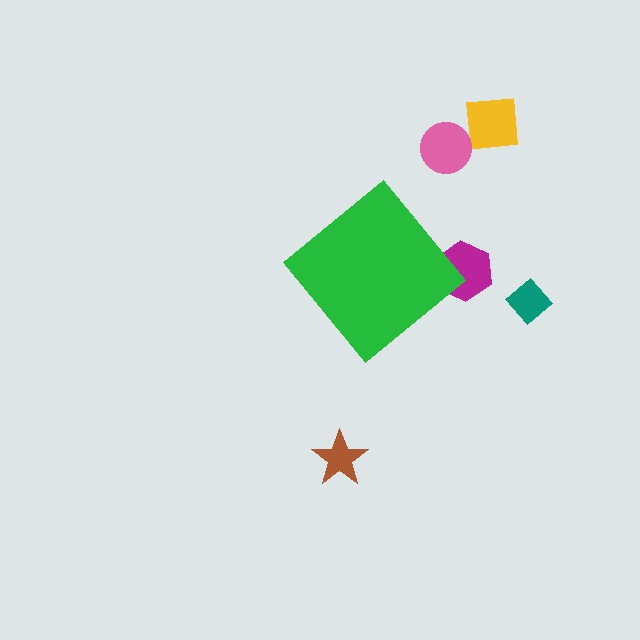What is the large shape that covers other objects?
A green diamond.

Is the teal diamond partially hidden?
No, the teal diamond is fully visible.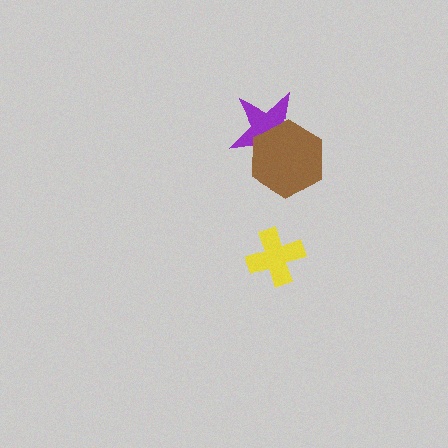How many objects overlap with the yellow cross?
0 objects overlap with the yellow cross.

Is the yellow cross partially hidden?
No, no other shape covers it.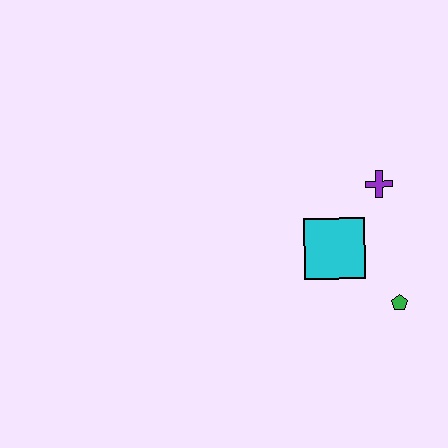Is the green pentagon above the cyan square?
No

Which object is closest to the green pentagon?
The cyan square is closest to the green pentagon.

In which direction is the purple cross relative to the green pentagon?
The purple cross is above the green pentagon.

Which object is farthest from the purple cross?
The green pentagon is farthest from the purple cross.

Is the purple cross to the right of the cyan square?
Yes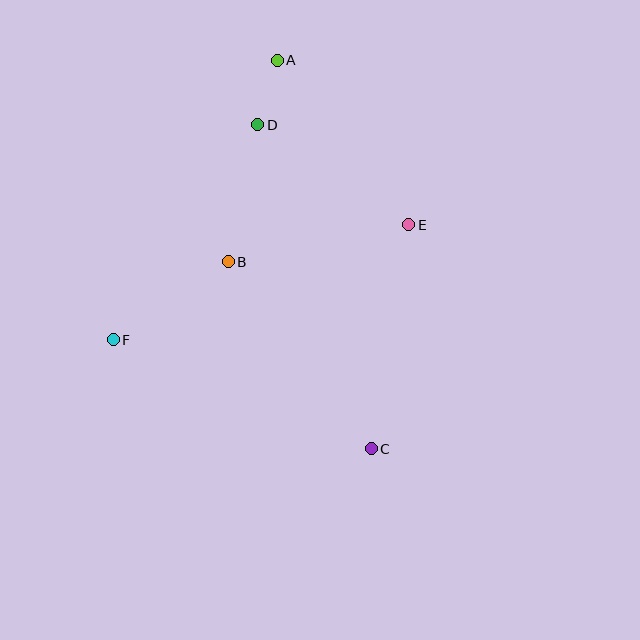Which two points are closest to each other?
Points A and D are closest to each other.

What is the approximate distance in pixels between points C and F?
The distance between C and F is approximately 280 pixels.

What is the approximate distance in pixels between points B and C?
The distance between B and C is approximately 235 pixels.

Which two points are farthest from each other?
Points A and C are farthest from each other.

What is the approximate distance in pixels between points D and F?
The distance between D and F is approximately 259 pixels.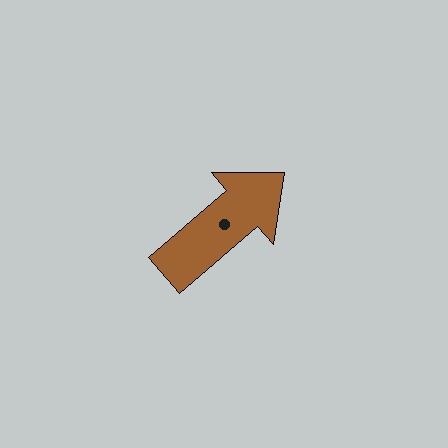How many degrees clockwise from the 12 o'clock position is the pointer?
Approximately 50 degrees.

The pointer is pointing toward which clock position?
Roughly 2 o'clock.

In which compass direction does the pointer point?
Northeast.